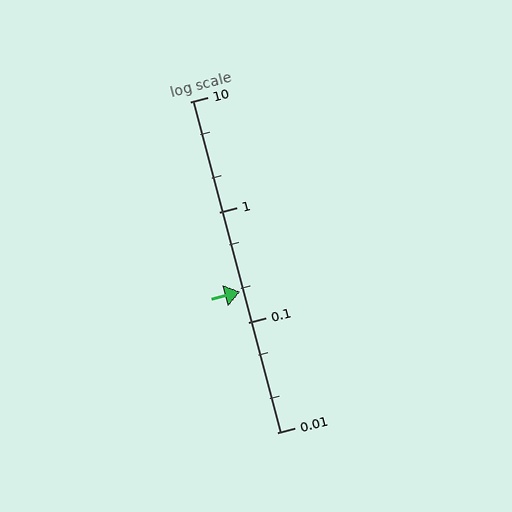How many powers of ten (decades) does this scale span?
The scale spans 3 decades, from 0.01 to 10.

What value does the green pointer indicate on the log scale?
The pointer indicates approximately 0.19.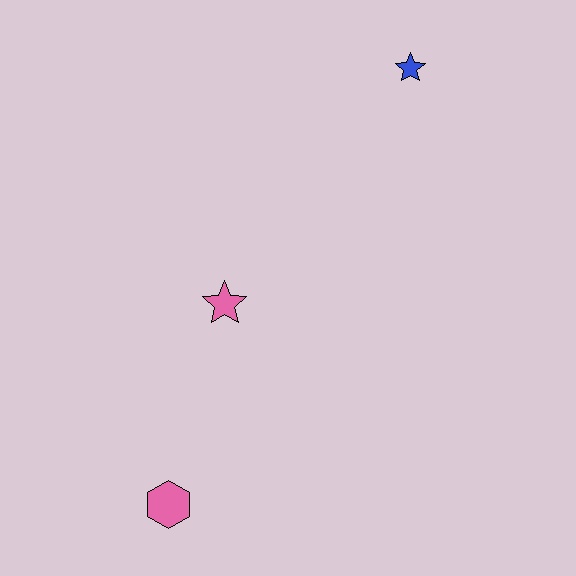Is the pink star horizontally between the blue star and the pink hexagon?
Yes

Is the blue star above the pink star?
Yes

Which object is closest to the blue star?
The pink star is closest to the blue star.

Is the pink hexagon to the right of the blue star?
No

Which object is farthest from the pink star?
The blue star is farthest from the pink star.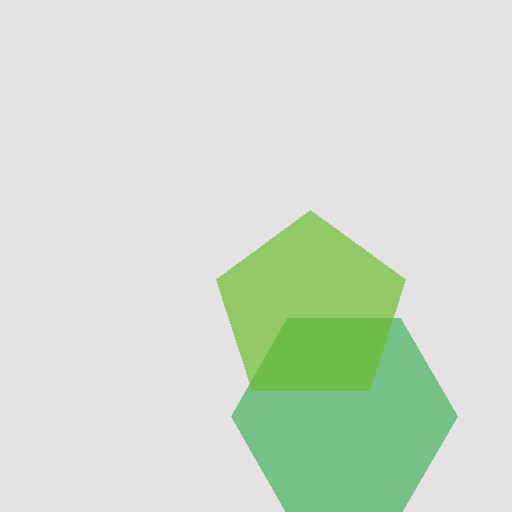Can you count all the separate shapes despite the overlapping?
Yes, there are 2 separate shapes.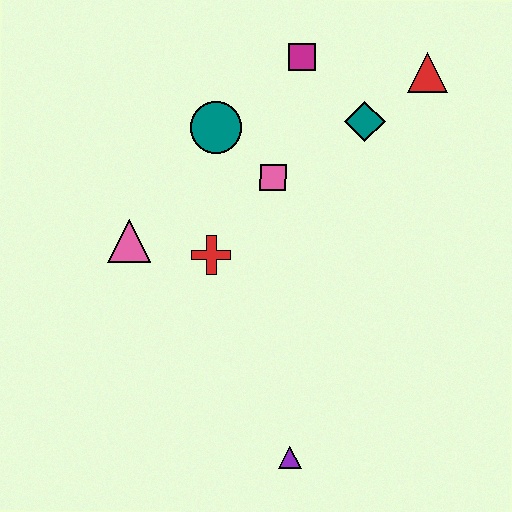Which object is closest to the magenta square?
The teal diamond is closest to the magenta square.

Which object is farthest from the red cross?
The red triangle is farthest from the red cross.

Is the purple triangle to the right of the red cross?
Yes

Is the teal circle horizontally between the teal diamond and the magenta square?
No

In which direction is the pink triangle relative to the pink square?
The pink triangle is to the left of the pink square.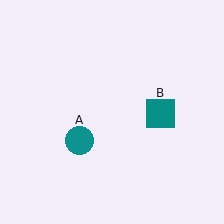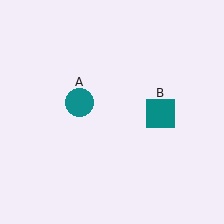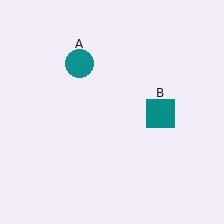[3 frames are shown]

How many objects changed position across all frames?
1 object changed position: teal circle (object A).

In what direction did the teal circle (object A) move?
The teal circle (object A) moved up.